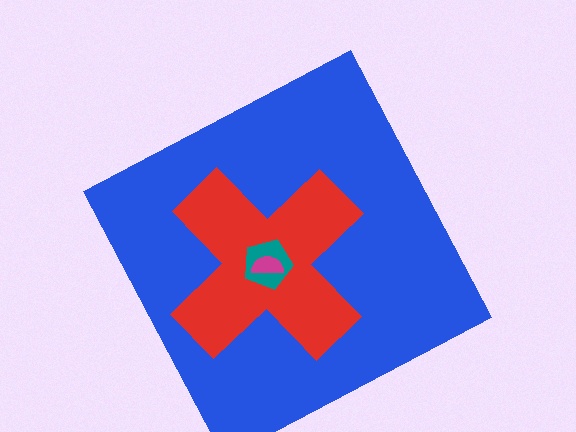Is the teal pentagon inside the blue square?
Yes.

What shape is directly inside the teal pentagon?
The magenta semicircle.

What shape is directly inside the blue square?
The red cross.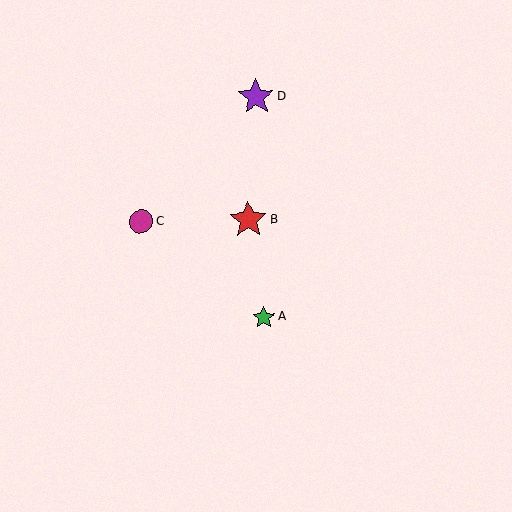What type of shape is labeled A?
Shape A is a green star.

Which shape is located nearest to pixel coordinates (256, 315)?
The green star (labeled A) at (263, 317) is nearest to that location.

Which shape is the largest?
The red star (labeled B) is the largest.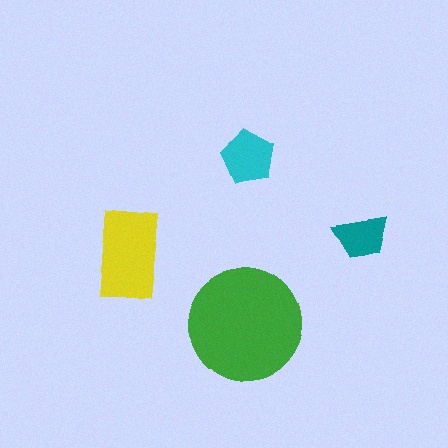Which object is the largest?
The green circle.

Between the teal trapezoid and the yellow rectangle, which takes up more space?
The yellow rectangle.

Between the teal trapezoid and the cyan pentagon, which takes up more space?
The cyan pentagon.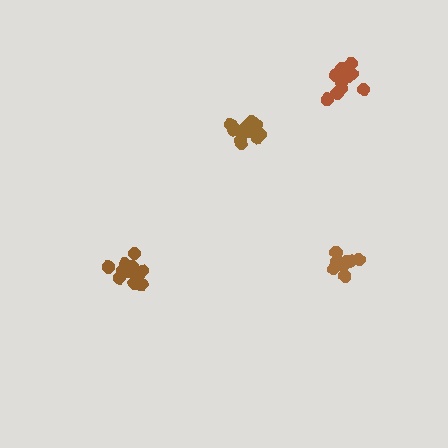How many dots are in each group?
Group 1: 13 dots, Group 2: 9 dots, Group 3: 14 dots, Group 4: 12 dots (48 total).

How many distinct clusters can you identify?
There are 4 distinct clusters.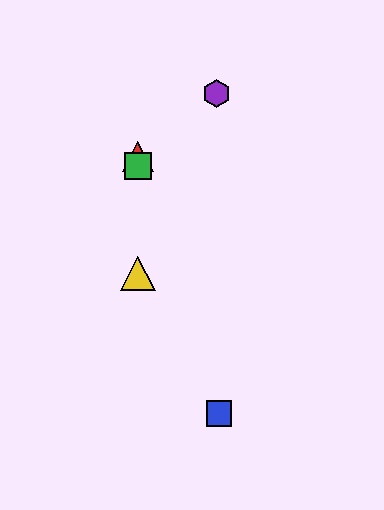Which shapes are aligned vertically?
The red triangle, the green square, the yellow triangle are aligned vertically.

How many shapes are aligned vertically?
3 shapes (the red triangle, the green square, the yellow triangle) are aligned vertically.